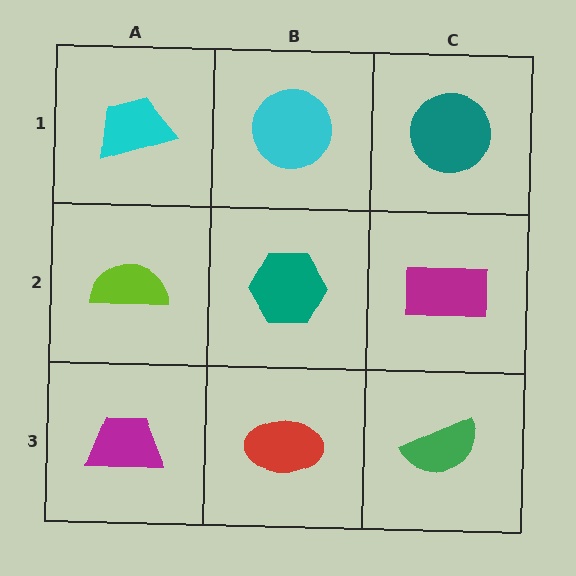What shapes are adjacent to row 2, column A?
A cyan trapezoid (row 1, column A), a magenta trapezoid (row 3, column A), a teal hexagon (row 2, column B).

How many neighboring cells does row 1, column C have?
2.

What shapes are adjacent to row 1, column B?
A teal hexagon (row 2, column B), a cyan trapezoid (row 1, column A), a teal circle (row 1, column C).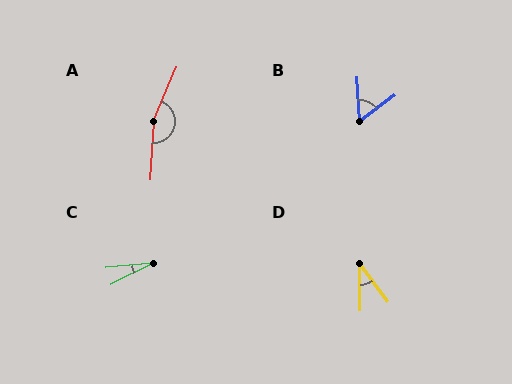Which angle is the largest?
A, at approximately 160 degrees.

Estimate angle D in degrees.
Approximately 36 degrees.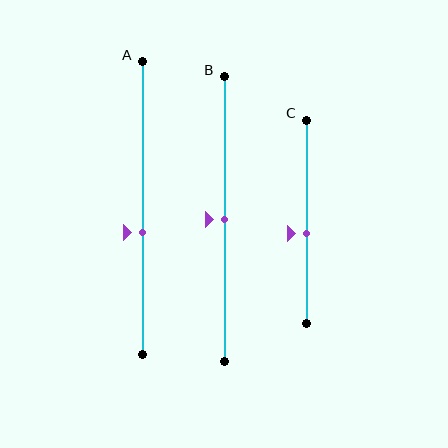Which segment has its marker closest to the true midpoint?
Segment B has its marker closest to the true midpoint.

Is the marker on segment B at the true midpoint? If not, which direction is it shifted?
Yes, the marker on segment B is at the true midpoint.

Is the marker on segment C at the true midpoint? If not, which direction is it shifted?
No, the marker on segment C is shifted downward by about 6% of the segment length.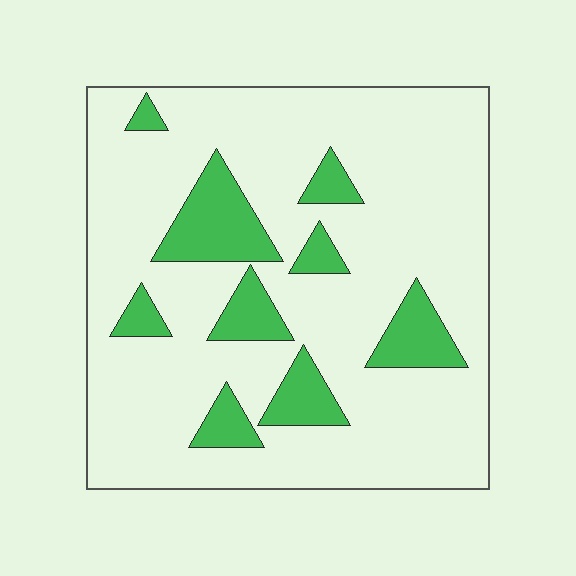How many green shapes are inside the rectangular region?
9.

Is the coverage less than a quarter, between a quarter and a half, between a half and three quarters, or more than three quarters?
Less than a quarter.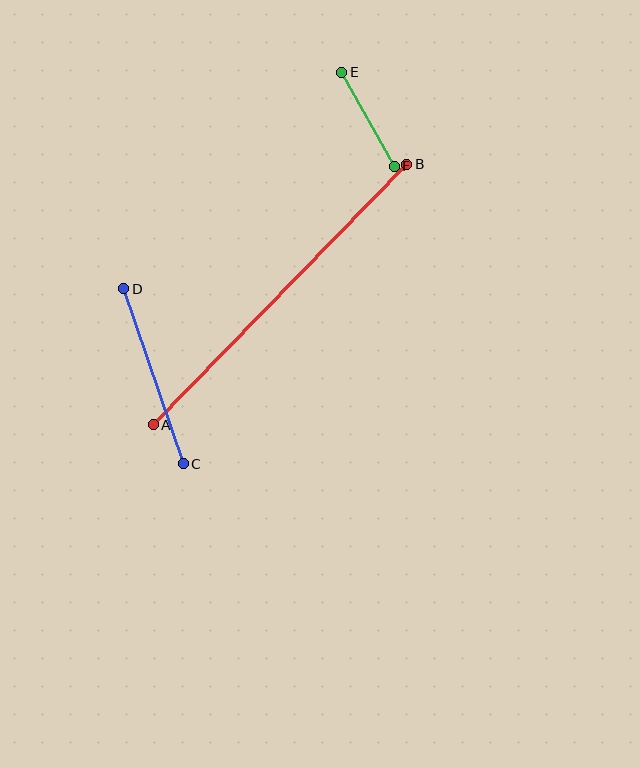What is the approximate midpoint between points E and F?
The midpoint is at approximately (368, 119) pixels.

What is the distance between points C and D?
The distance is approximately 185 pixels.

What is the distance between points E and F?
The distance is approximately 108 pixels.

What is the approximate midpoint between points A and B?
The midpoint is at approximately (280, 295) pixels.